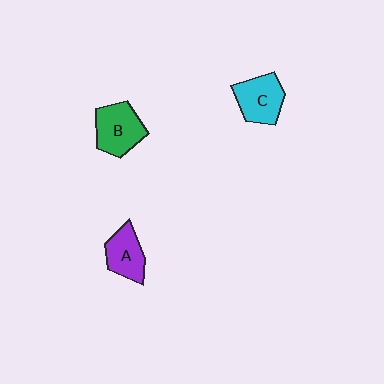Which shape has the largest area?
Shape B (green).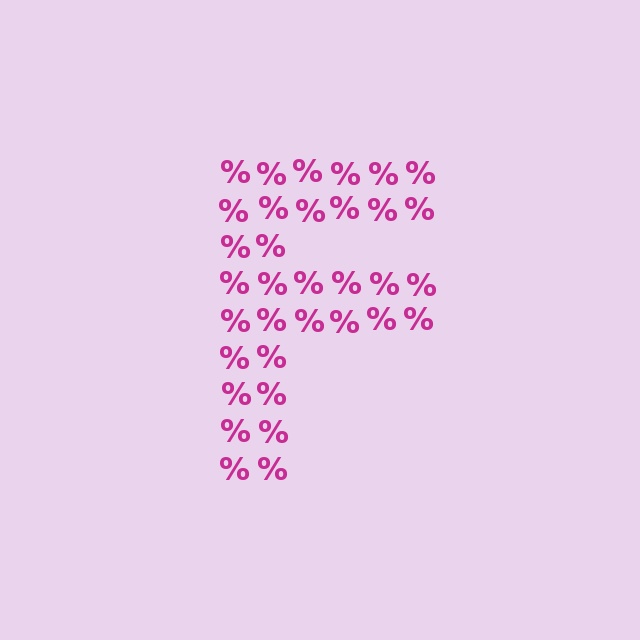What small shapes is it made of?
It is made of small percent signs.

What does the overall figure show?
The overall figure shows the letter F.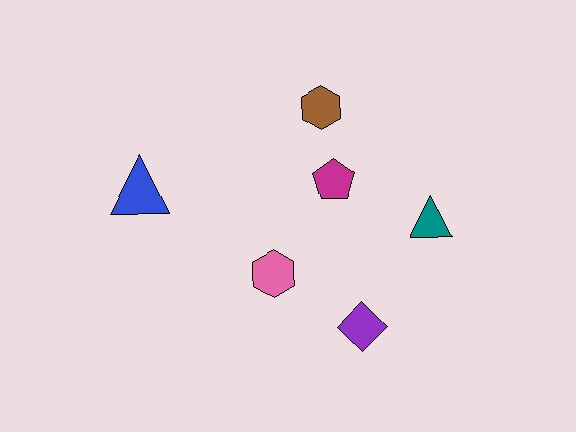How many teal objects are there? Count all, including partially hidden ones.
There is 1 teal object.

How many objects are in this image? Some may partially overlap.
There are 6 objects.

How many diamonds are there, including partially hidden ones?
There is 1 diamond.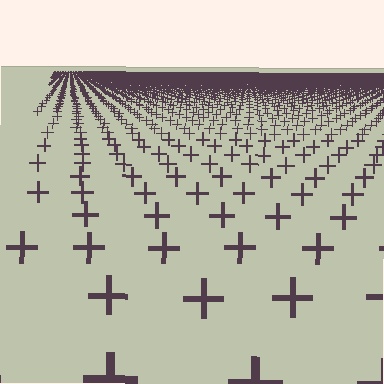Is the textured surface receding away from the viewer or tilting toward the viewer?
The surface is receding away from the viewer. Texture elements get smaller and denser toward the top.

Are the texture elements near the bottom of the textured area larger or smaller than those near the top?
Larger. Near the bottom, elements are closer to the viewer and appear at a bigger on-screen size.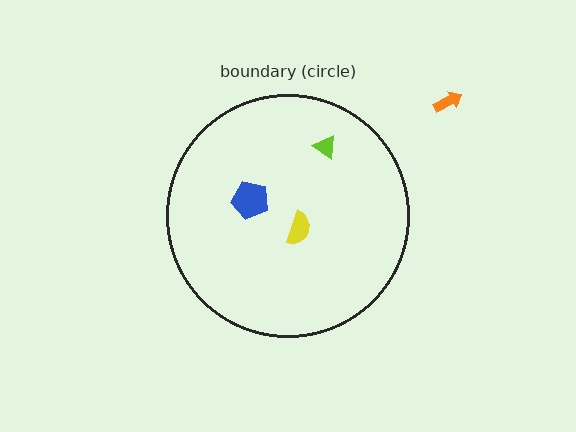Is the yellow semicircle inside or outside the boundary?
Inside.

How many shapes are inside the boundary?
3 inside, 1 outside.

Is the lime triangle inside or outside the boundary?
Inside.